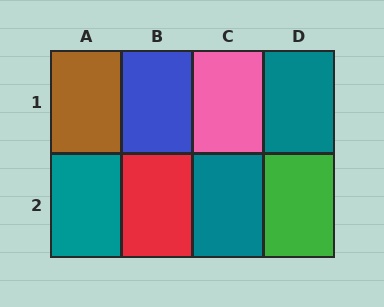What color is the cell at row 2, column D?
Green.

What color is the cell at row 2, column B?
Red.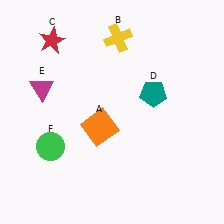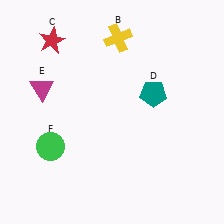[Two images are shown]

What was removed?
The orange square (A) was removed in Image 2.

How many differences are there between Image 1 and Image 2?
There is 1 difference between the two images.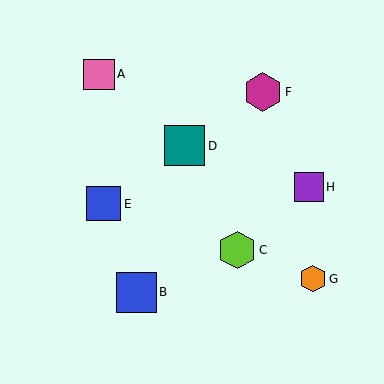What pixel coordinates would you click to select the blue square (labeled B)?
Click at (136, 292) to select the blue square B.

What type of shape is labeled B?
Shape B is a blue square.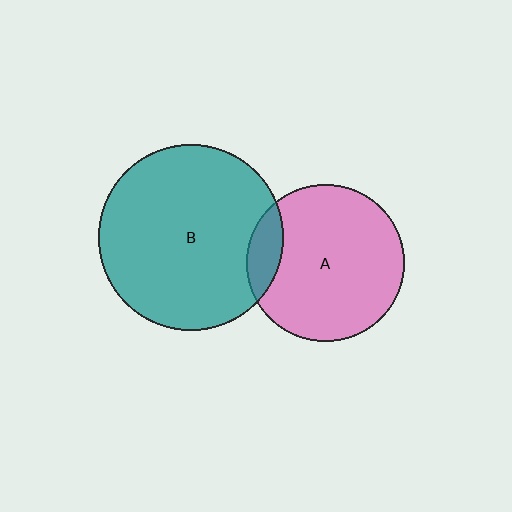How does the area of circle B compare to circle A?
Approximately 1.4 times.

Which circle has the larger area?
Circle B (teal).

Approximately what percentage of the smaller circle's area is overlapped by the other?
Approximately 15%.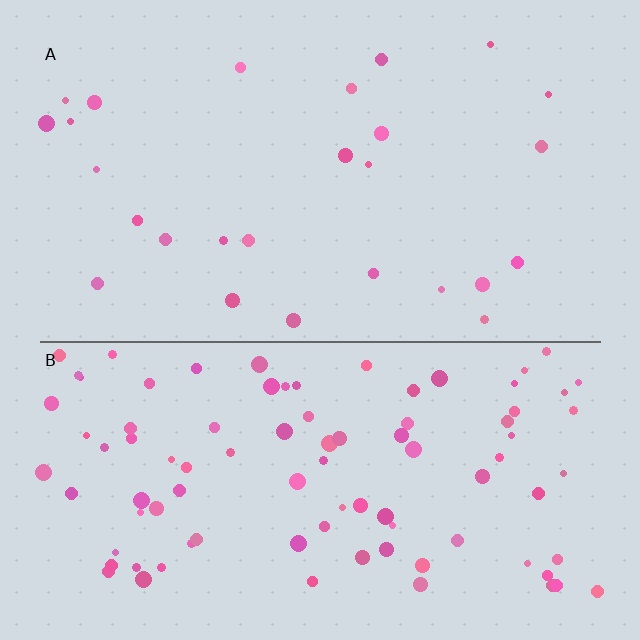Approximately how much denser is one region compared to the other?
Approximately 3.4× — region B over region A.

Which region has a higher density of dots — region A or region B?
B (the bottom).